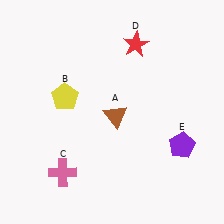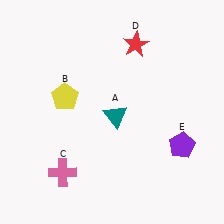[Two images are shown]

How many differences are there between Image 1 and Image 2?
There is 1 difference between the two images.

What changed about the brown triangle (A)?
In Image 1, A is brown. In Image 2, it changed to teal.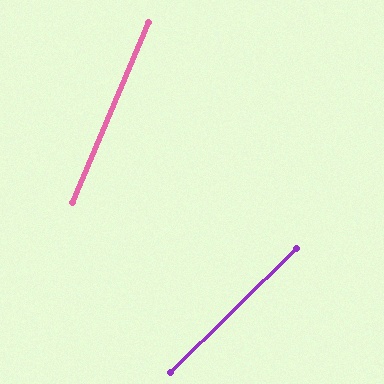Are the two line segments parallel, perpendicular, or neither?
Neither parallel nor perpendicular — they differ by about 23°.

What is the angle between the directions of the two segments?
Approximately 23 degrees.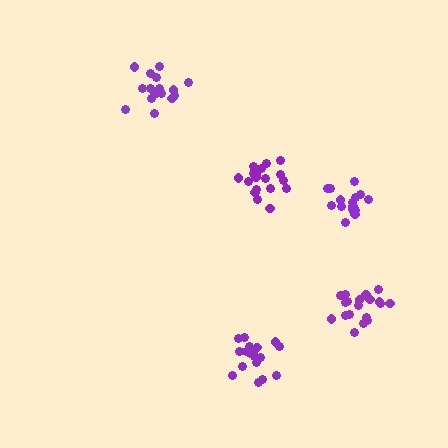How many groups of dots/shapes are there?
There are 5 groups.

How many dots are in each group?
Group 1: 15 dots, Group 2: 19 dots, Group 3: 18 dots, Group 4: 16 dots, Group 5: 19 dots (87 total).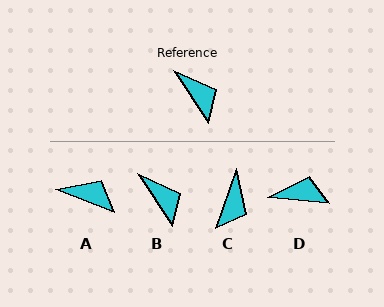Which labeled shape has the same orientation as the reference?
B.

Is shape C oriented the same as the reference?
No, it is off by about 53 degrees.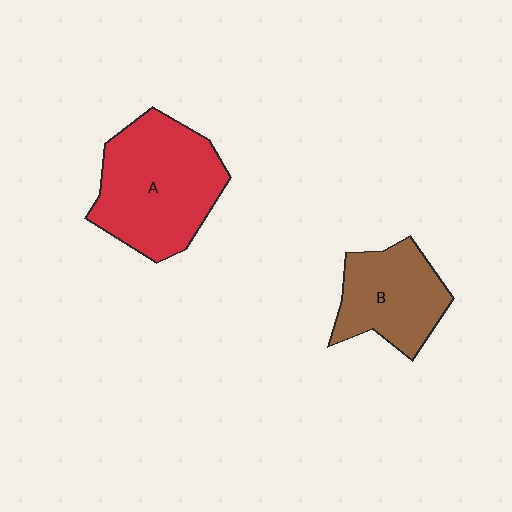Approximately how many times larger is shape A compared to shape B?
Approximately 1.5 times.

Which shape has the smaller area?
Shape B (brown).